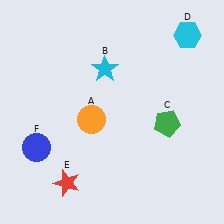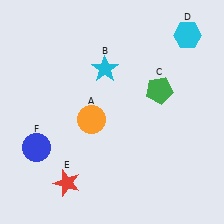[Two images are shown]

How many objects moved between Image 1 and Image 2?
1 object moved between the two images.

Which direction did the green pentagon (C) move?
The green pentagon (C) moved up.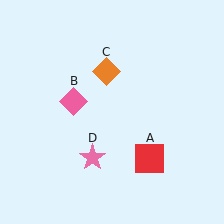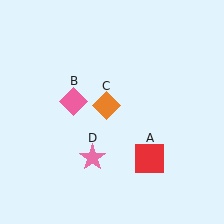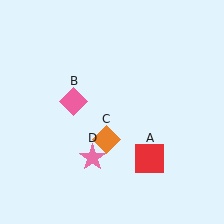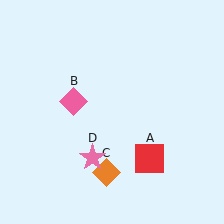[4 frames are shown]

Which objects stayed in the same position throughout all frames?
Red square (object A) and pink diamond (object B) and pink star (object D) remained stationary.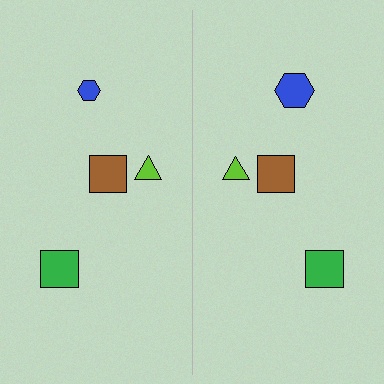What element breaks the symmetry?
The blue hexagon on the right side has a different size than its mirror counterpart.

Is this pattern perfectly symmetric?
No, the pattern is not perfectly symmetric. The blue hexagon on the right side has a different size than its mirror counterpart.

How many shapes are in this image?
There are 8 shapes in this image.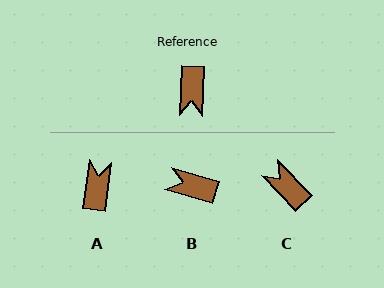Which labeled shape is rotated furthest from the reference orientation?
A, about 174 degrees away.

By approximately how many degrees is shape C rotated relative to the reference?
Approximately 134 degrees clockwise.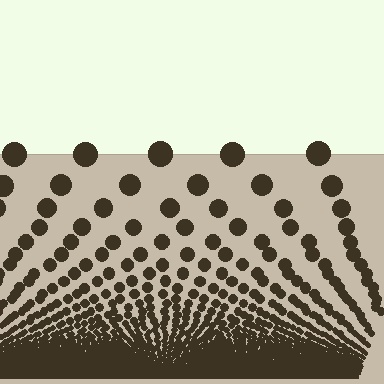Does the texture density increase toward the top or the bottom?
Density increases toward the bottom.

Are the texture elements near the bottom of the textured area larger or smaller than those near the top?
Smaller. The gradient is inverted — elements near the bottom are smaller and denser.